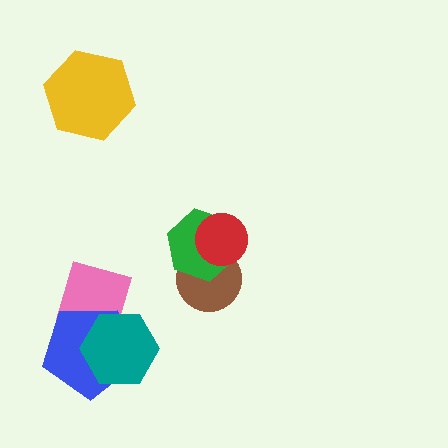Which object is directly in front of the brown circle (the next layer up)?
The green hexagon is directly in front of the brown circle.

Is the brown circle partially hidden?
Yes, it is partially covered by another shape.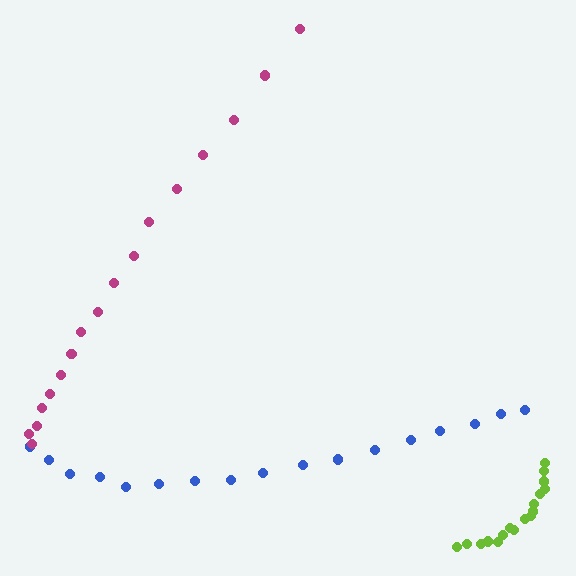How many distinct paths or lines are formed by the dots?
There are 3 distinct paths.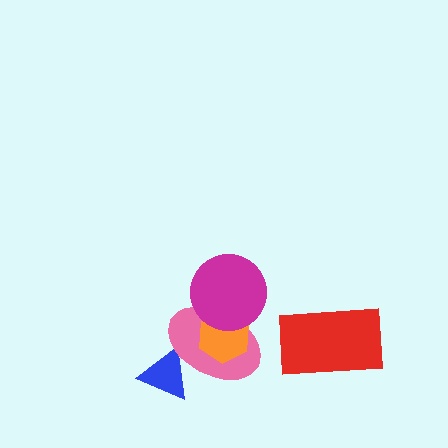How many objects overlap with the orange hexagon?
2 objects overlap with the orange hexagon.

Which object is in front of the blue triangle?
The pink ellipse is in front of the blue triangle.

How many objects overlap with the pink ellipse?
3 objects overlap with the pink ellipse.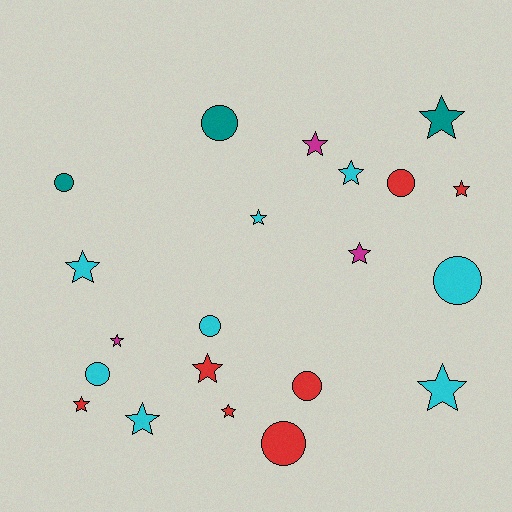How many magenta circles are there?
There are no magenta circles.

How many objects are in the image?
There are 21 objects.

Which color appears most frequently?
Cyan, with 8 objects.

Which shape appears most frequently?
Star, with 13 objects.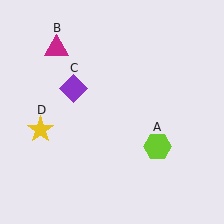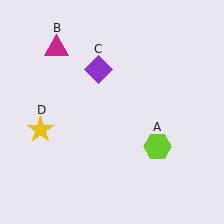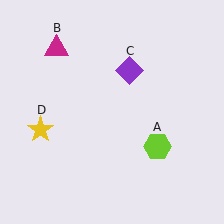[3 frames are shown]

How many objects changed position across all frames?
1 object changed position: purple diamond (object C).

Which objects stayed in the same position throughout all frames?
Lime hexagon (object A) and magenta triangle (object B) and yellow star (object D) remained stationary.